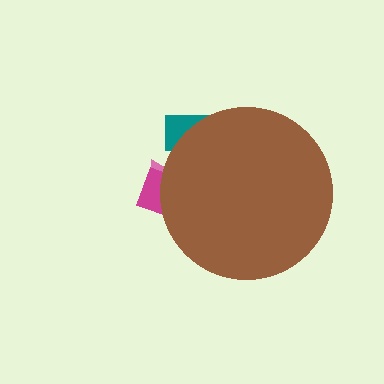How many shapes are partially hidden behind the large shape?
3 shapes are partially hidden.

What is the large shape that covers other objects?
A brown circle.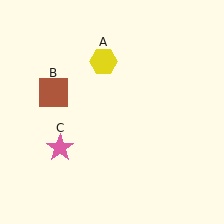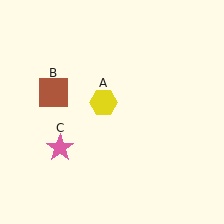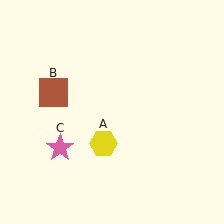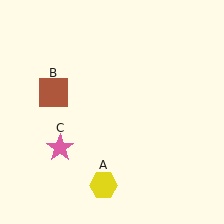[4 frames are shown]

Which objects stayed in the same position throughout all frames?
Brown square (object B) and pink star (object C) remained stationary.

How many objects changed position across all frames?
1 object changed position: yellow hexagon (object A).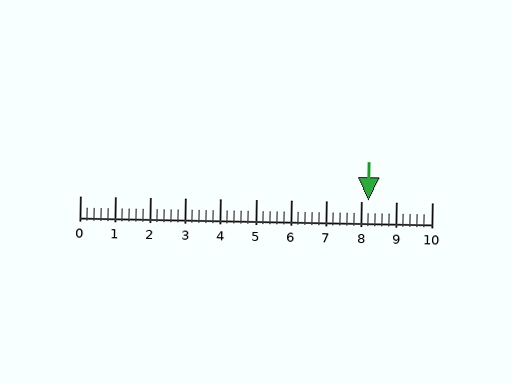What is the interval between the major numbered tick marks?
The major tick marks are spaced 1 units apart.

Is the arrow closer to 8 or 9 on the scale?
The arrow is closer to 8.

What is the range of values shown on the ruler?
The ruler shows values from 0 to 10.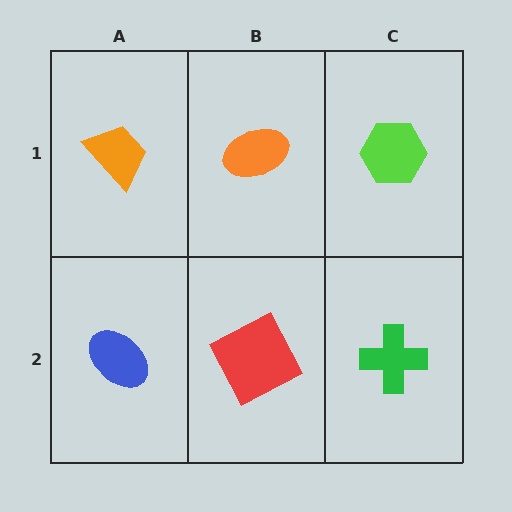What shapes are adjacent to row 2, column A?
An orange trapezoid (row 1, column A), a red square (row 2, column B).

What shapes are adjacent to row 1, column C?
A green cross (row 2, column C), an orange ellipse (row 1, column B).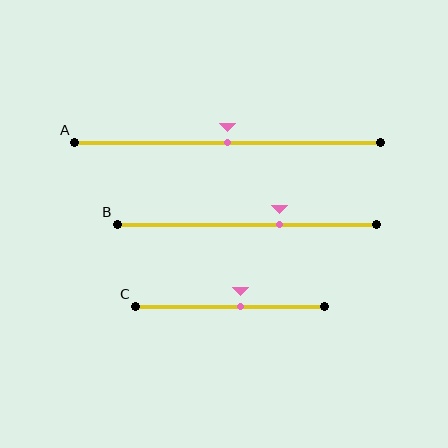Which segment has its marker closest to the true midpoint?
Segment A has its marker closest to the true midpoint.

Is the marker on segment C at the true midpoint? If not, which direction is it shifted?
No, the marker on segment C is shifted to the right by about 6% of the segment length.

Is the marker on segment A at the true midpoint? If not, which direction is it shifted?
Yes, the marker on segment A is at the true midpoint.